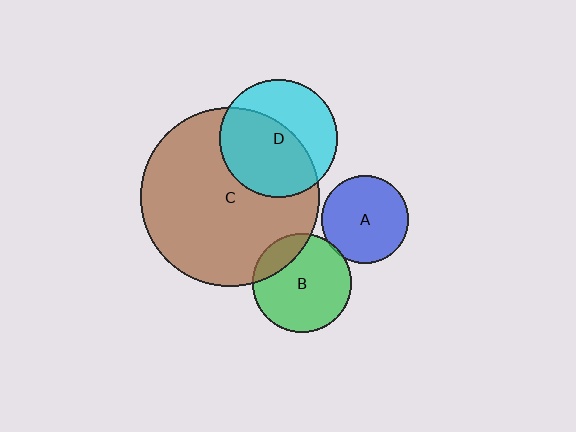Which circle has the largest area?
Circle C (brown).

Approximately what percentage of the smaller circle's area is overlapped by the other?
Approximately 5%.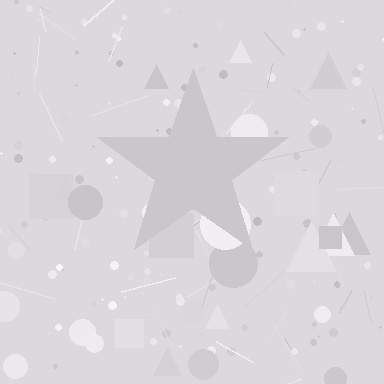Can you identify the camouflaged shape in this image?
The camouflaged shape is a star.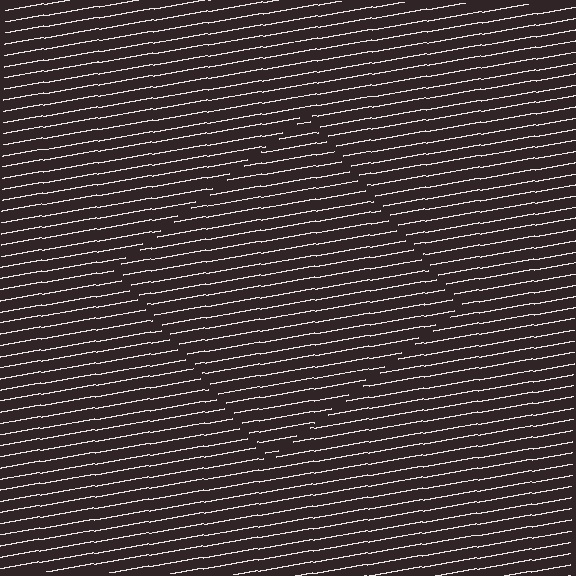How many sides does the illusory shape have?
4 sides — the line-ends trace a square.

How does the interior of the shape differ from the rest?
The interior of the shape contains the same grating, shifted by half a period — the contour is defined by the phase discontinuity where line-ends from the inner and outer gratings abut.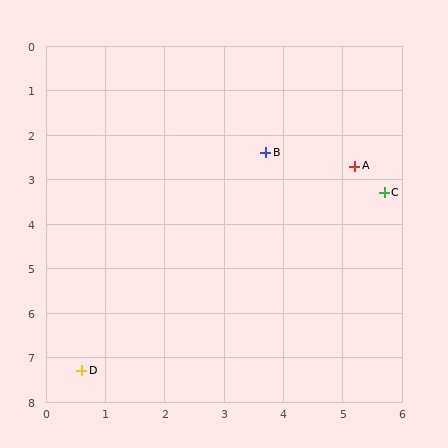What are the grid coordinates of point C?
Point C is at approximately (5.7, 3.3).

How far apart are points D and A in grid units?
Points D and A are about 6.5 grid units apart.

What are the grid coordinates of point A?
Point A is at approximately (5.2, 2.7).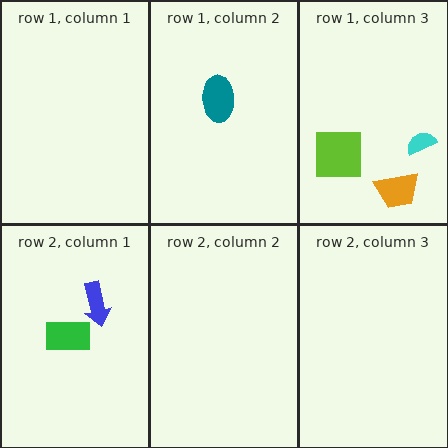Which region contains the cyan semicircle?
The row 1, column 3 region.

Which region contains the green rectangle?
The row 2, column 1 region.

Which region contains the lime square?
The row 1, column 3 region.